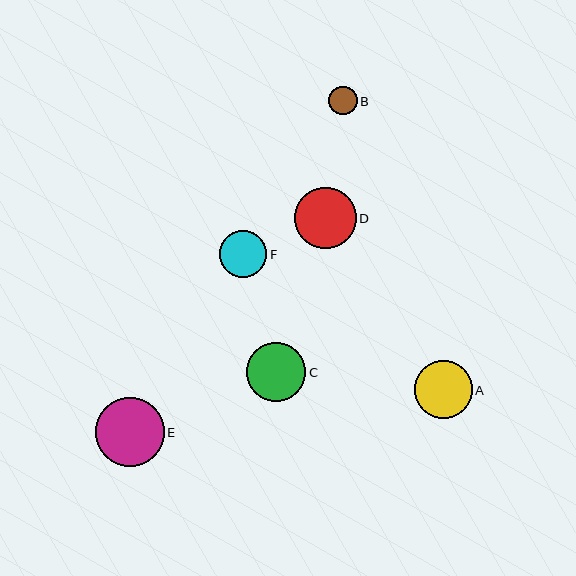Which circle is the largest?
Circle E is the largest with a size of approximately 69 pixels.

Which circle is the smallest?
Circle B is the smallest with a size of approximately 29 pixels.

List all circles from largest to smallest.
From largest to smallest: E, D, C, A, F, B.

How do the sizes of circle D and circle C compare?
Circle D and circle C are approximately the same size.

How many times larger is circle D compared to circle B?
Circle D is approximately 2.2 times the size of circle B.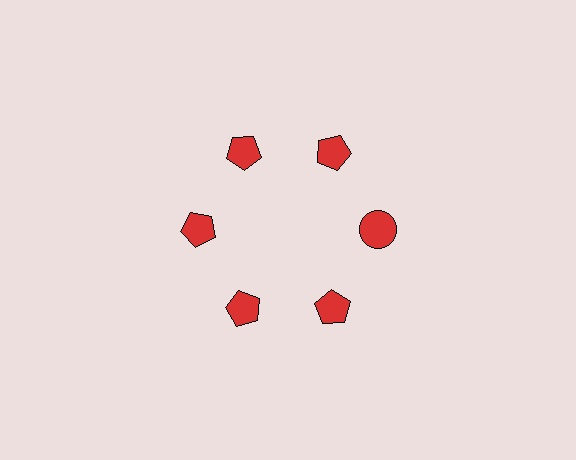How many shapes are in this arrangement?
There are 6 shapes arranged in a ring pattern.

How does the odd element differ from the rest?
It has a different shape: circle instead of pentagon.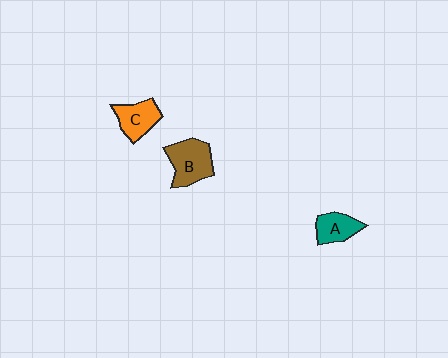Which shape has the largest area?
Shape B (brown).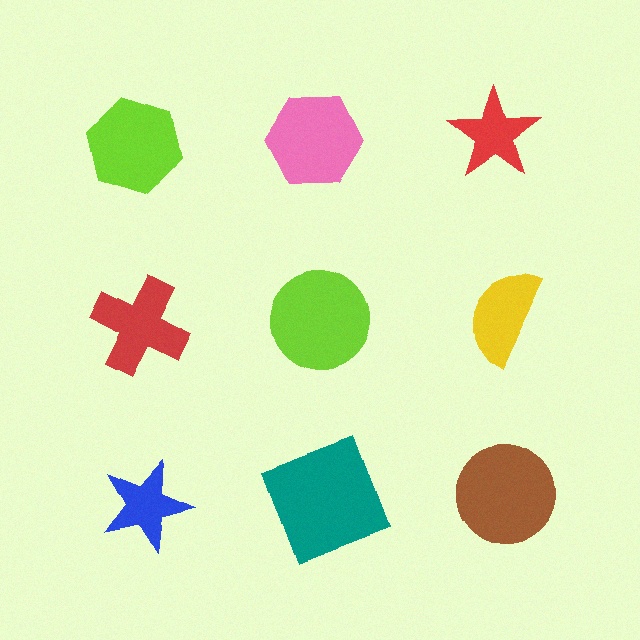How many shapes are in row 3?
3 shapes.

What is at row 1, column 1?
A lime hexagon.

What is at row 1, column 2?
A pink hexagon.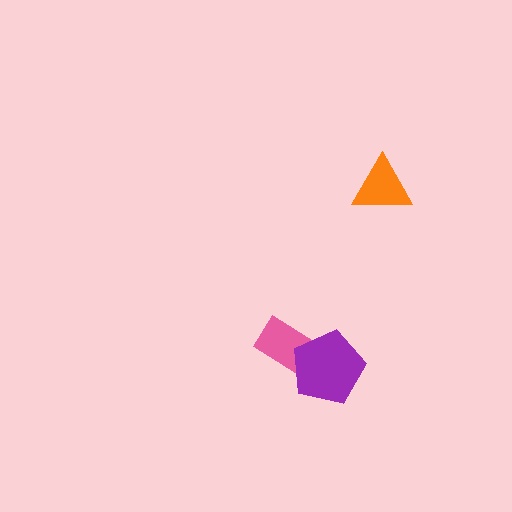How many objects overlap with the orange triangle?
0 objects overlap with the orange triangle.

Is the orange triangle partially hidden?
No, no other shape covers it.